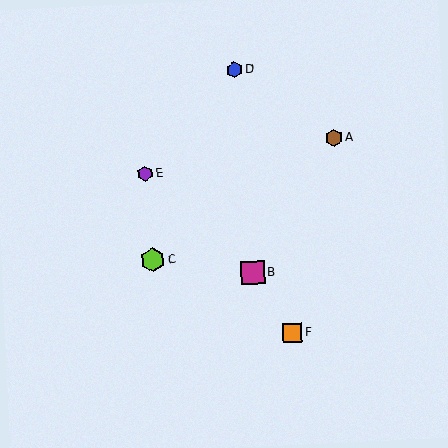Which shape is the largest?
The lime hexagon (labeled C) is the largest.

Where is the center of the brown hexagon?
The center of the brown hexagon is at (334, 138).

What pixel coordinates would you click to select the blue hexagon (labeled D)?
Click at (234, 70) to select the blue hexagon D.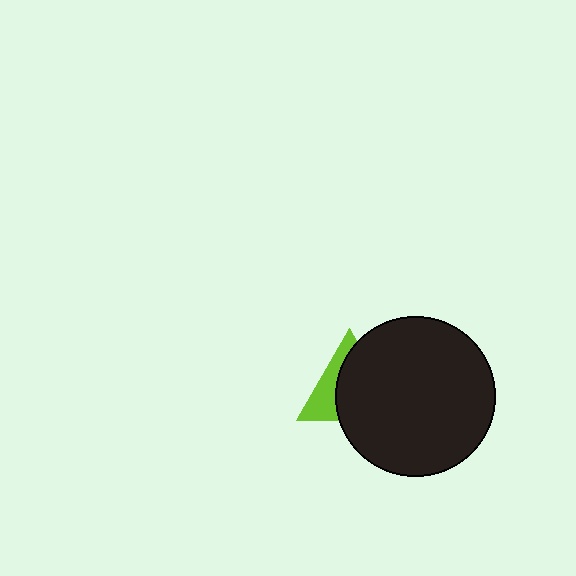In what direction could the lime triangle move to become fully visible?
The lime triangle could move left. That would shift it out from behind the black circle entirely.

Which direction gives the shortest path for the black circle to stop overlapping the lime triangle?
Moving right gives the shortest separation.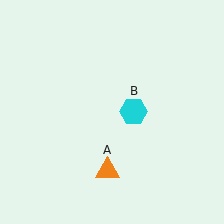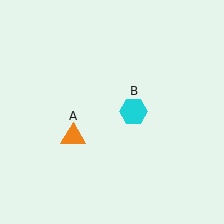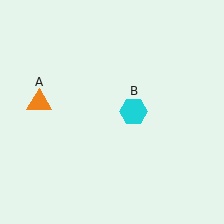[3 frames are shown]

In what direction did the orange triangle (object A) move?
The orange triangle (object A) moved up and to the left.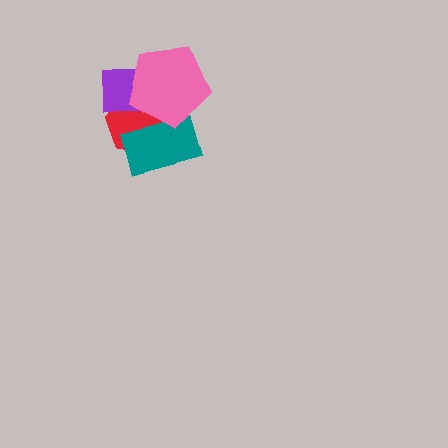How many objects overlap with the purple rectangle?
3 objects overlap with the purple rectangle.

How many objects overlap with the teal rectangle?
3 objects overlap with the teal rectangle.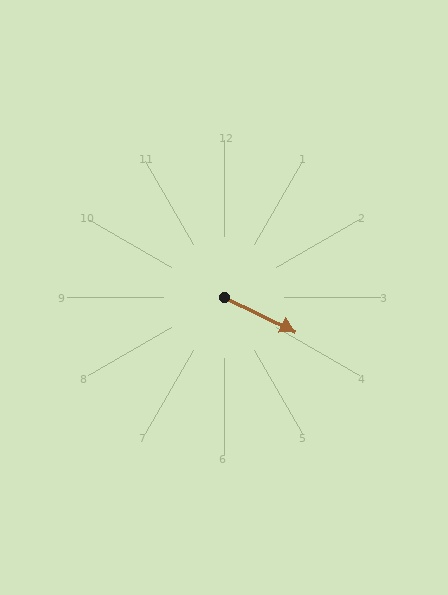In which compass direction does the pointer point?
Southeast.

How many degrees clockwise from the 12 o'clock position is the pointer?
Approximately 115 degrees.